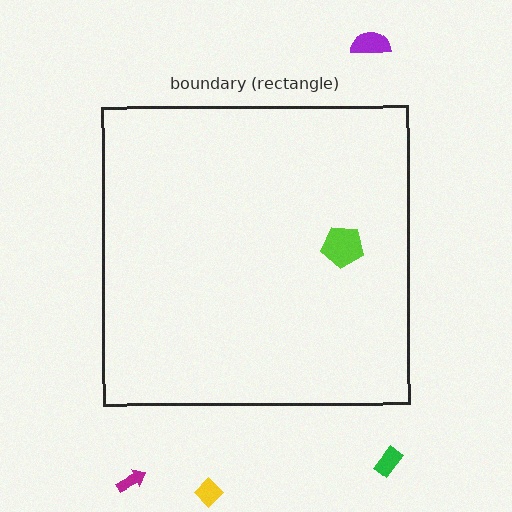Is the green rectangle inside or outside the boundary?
Outside.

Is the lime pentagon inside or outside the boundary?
Inside.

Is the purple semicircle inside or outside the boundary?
Outside.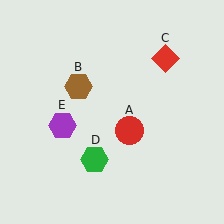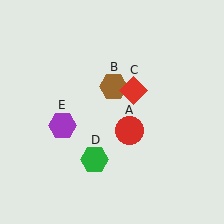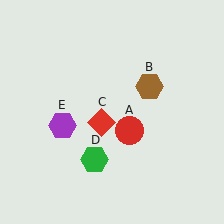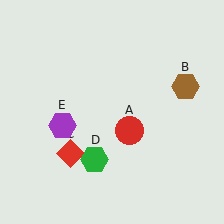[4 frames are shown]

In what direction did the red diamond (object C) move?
The red diamond (object C) moved down and to the left.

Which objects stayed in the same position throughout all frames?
Red circle (object A) and green hexagon (object D) and purple hexagon (object E) remained stationary.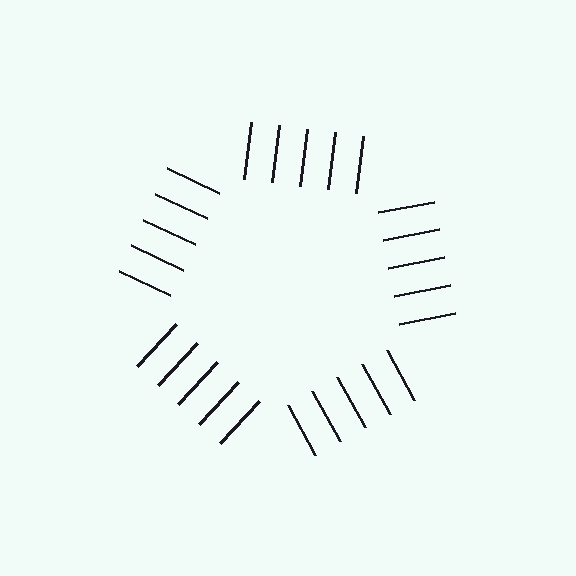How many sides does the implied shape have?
5 sides — the line-ends trace a pentagon.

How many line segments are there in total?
25 — 5 along each of the 5 edges.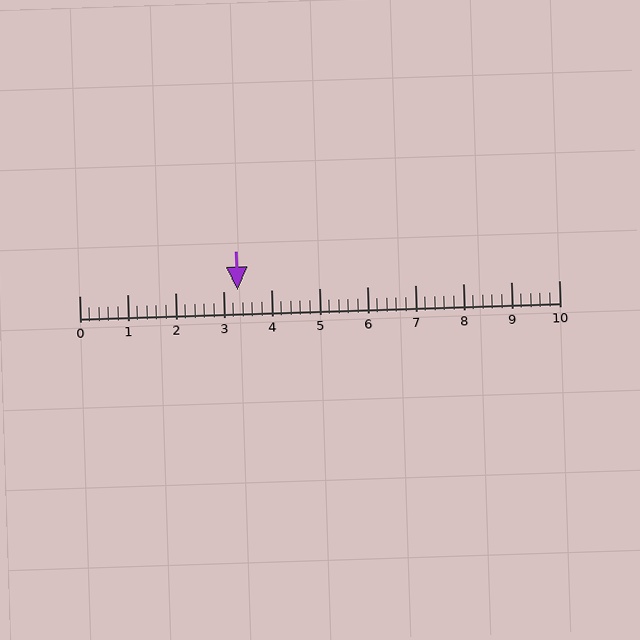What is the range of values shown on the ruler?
The ruler shows values from 0 to 10.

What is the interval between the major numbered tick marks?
The major tick marks are spaced 1 units apart.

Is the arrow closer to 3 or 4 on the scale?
The arrow is closer to 3.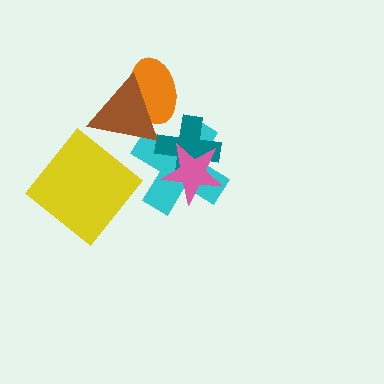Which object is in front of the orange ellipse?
The brown triangle is in front of the orange ellipse.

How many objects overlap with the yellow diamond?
0 objects overlap with the yellow diamond.